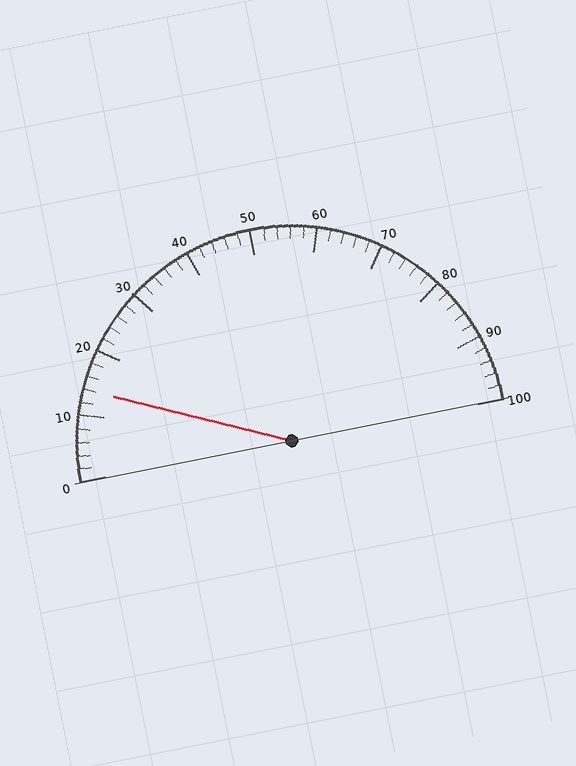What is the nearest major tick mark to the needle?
The nearest major tick mark is 10.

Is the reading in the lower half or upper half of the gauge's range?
The reading is in the lower half of the range (0 to 100).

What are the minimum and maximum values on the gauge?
The gauge ranges from 0 to 100.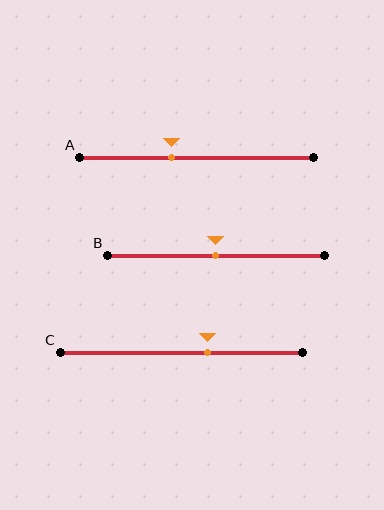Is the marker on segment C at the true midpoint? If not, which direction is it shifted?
No, the marker on segment C is shifted to the right by about 11% of the segment length.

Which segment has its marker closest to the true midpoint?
Segment B has its marker closest to the true midpoint.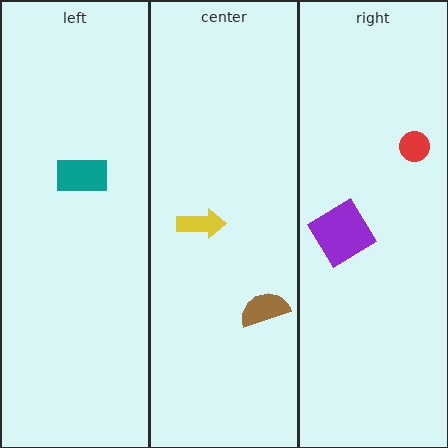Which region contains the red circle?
The right region.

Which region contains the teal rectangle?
The left region.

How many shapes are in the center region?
2.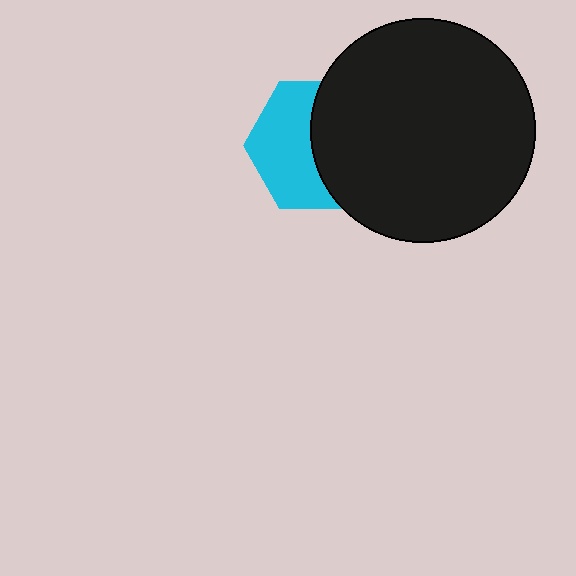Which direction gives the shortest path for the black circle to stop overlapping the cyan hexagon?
Moving right gives the shortest separation.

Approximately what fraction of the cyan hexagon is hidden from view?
Roughly 49% of the cyan hexagon is hidden behind the black circle.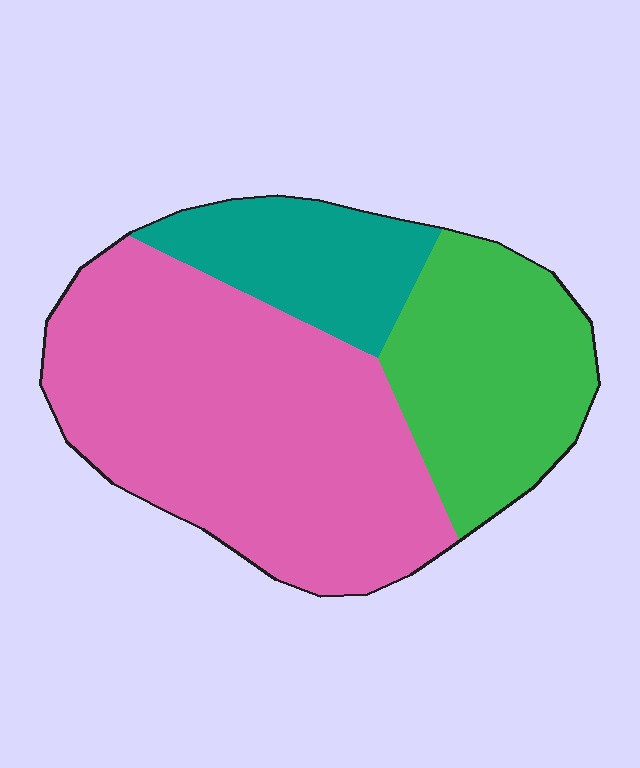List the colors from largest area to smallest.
From largest to smallest: pink, green, teal.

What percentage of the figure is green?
Green takes up between a quarter and a half of the figure.